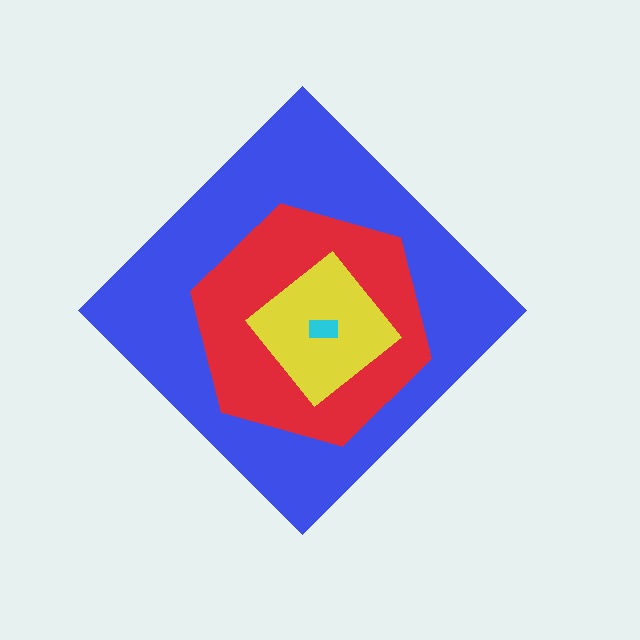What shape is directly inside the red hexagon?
The yellow diamond.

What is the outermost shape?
The blue diamond.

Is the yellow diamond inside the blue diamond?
Yes.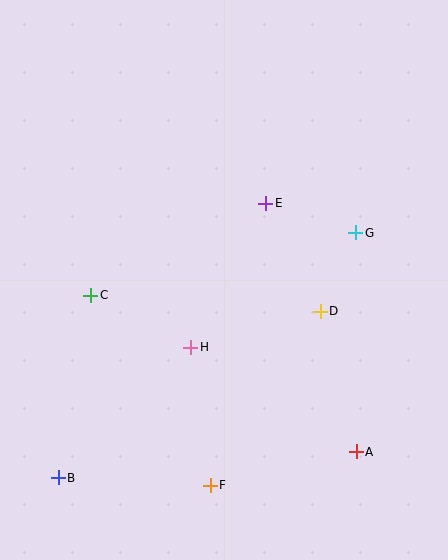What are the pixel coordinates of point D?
Point D is at (320, 311).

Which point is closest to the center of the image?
Point H at (191, 347) is closest to the center.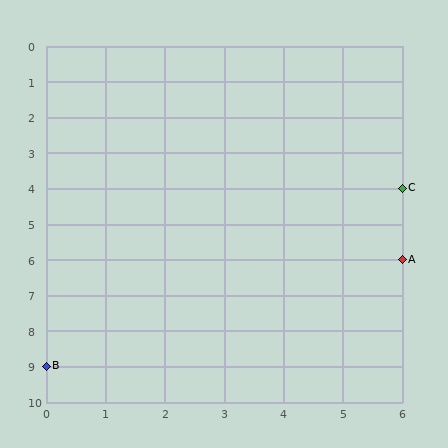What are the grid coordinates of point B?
Point B is at grid coordinates (0, 9).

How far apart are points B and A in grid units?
Points B and A are 6 columns and 3 rows apart (about 6.7 grid units diagonally).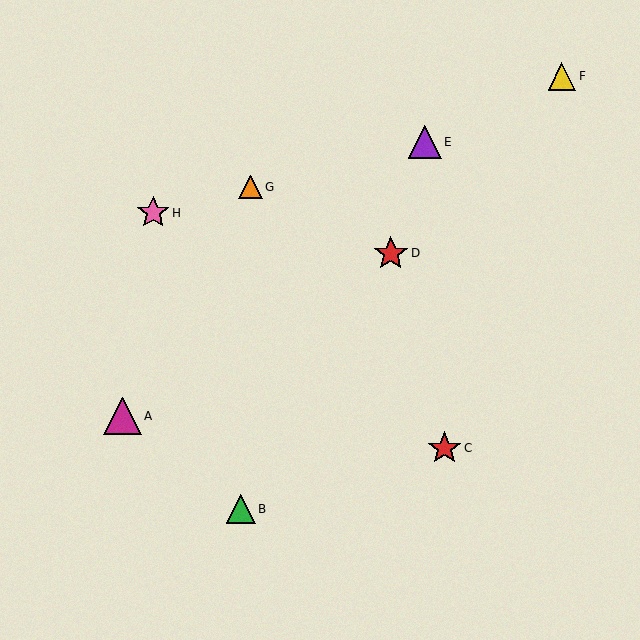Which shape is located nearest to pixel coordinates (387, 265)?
The red star (labeled D) at (391, 253) is nearest to that location.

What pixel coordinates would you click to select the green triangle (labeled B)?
Click at (241, 509) to select the green triangle B.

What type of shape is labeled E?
Shape E is a purple triangle.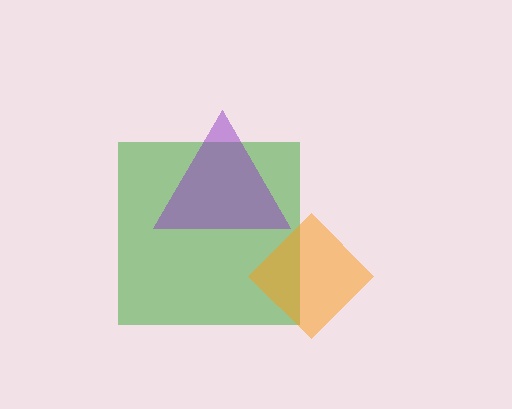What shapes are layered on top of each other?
The layered shapes are: a green square, a purple triangle, an orange diamond.